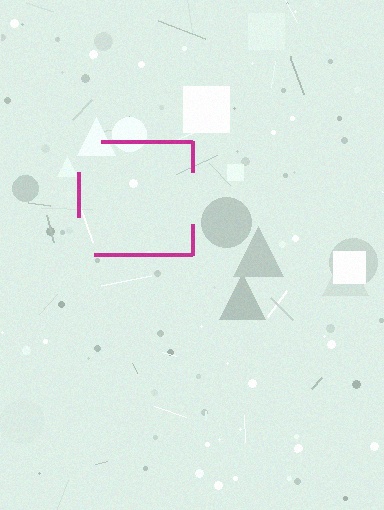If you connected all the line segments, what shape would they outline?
They would outline a square.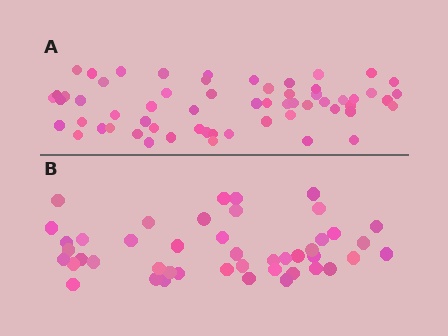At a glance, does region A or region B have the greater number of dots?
Region A (the top region) has more dots.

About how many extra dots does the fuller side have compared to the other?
Region A has approximately 15 more dots than region B.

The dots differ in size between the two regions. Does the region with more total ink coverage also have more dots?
No. Region B has more total ink coverage because its dots are larger, but region A actually contains more individual dots. Total area can be misleading — the number of items is what matters here.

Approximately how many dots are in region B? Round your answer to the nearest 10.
About 40 dots. (The exact count is 45, which rounds to 40.)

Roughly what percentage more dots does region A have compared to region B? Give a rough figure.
About 35% more.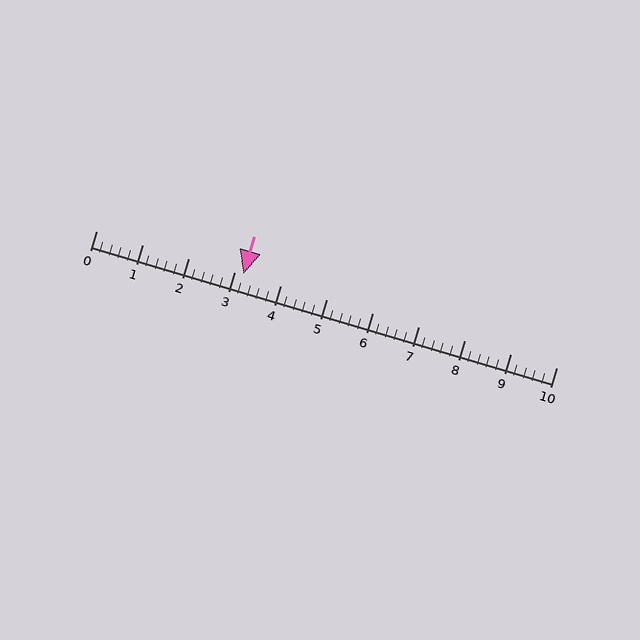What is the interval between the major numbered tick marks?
The major tick marks are spaced 1 units apart.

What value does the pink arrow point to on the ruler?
The pink arrow points to approximately 3.2.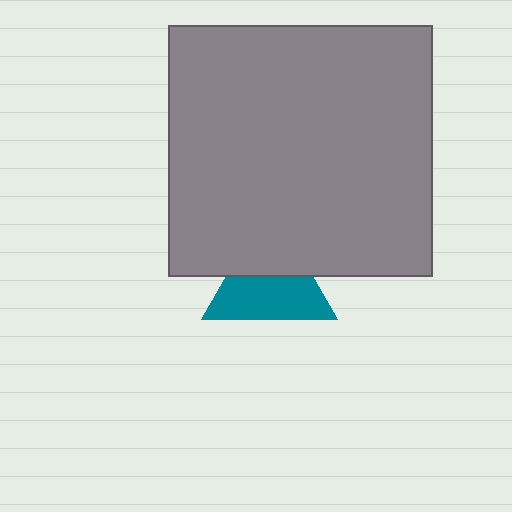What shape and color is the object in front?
The object in front is a gray rectangle.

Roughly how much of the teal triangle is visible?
About half of it is visible (roughly 58%).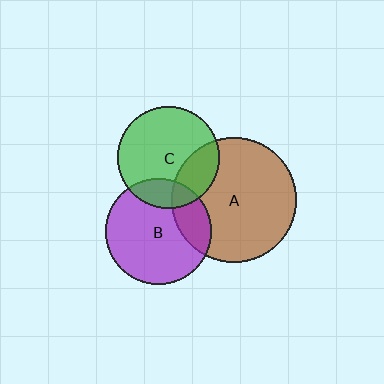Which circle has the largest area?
Circle A (brown).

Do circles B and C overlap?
Yes.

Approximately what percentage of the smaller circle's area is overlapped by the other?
Approximately 20%.